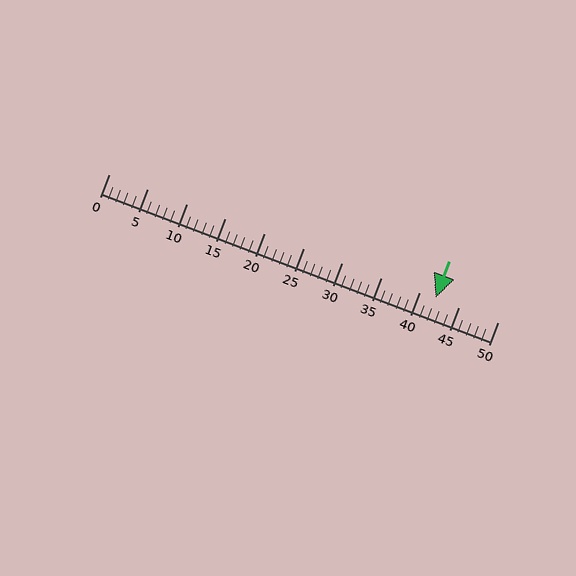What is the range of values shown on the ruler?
The ruler shows values from 0 to 50.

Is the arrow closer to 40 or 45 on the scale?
The arrow is closer to 40.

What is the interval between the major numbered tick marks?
The major tick marks are spaced 5 units apart.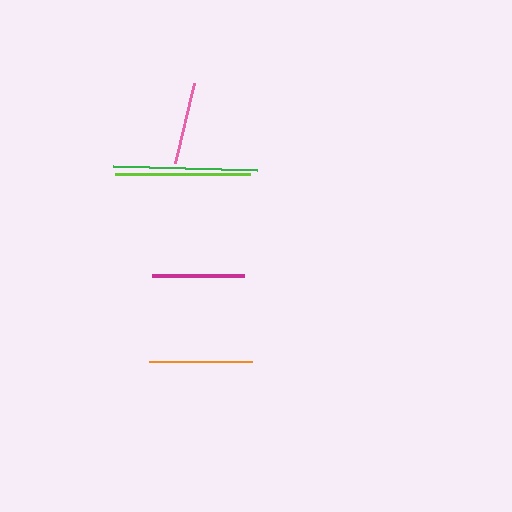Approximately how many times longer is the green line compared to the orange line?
The green line is approximately 1.4 times the length of the orange line.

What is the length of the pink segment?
The pink segment is approximately 82 pixels long.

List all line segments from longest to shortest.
From longest to shortest: green, lime, orange, magenta, pink.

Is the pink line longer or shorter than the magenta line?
The magenta line is longer than the pink line.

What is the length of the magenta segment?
The magenta segment is approximately 92 pixels long.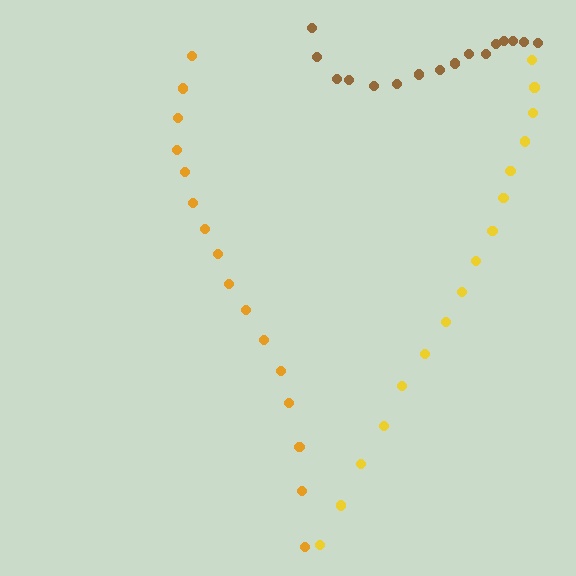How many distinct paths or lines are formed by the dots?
There are 3 distinct paths.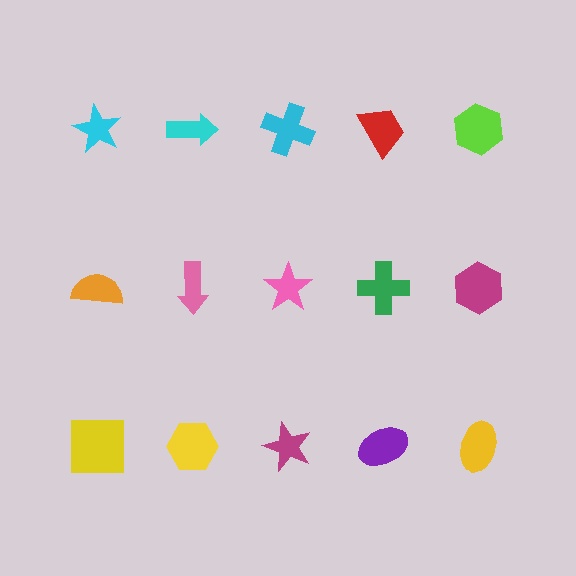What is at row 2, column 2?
A pink arrow.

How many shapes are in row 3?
5 shapes.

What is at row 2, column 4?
A green cross.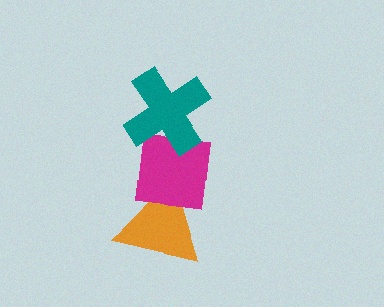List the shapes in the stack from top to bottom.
From top to bottom: the teal cross, the magenta square, the orange triangle.